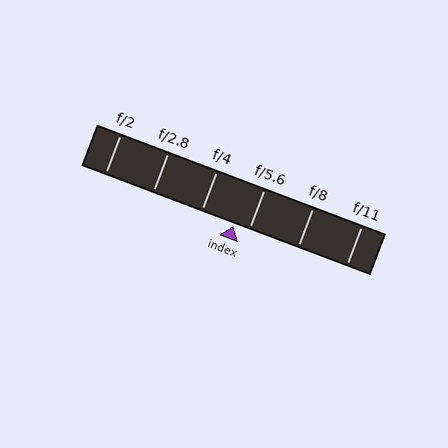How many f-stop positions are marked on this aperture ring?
There are 6 f-stop positions marked.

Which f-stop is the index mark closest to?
The index mark is closest to f/5.6.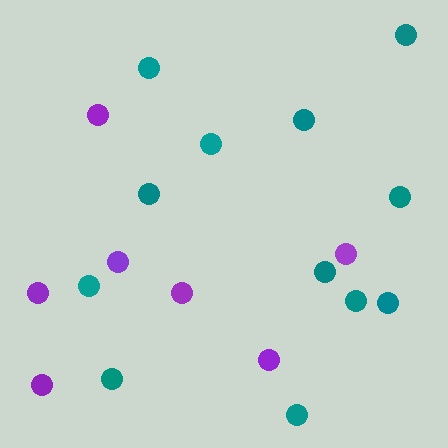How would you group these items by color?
There are 2 groups: one group of teal circles (12) and one group of purple circles (7).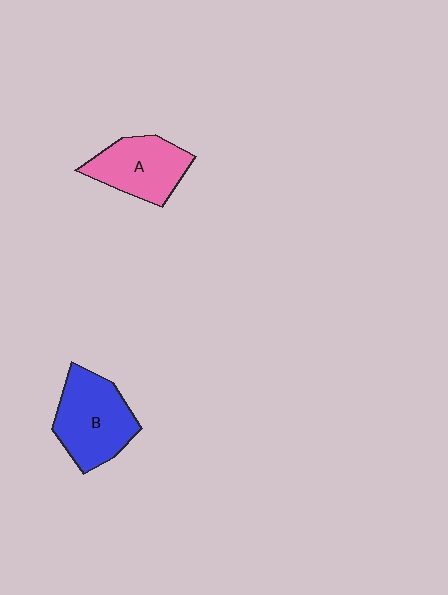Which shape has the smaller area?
Shape A (pink).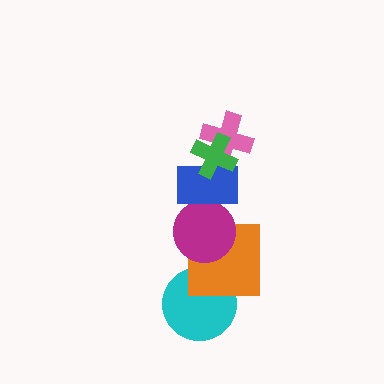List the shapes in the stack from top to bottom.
From top to bottom: the green cross, the pink cross, the blue rectangle, the magenta circle, the orange square, the cyan circle.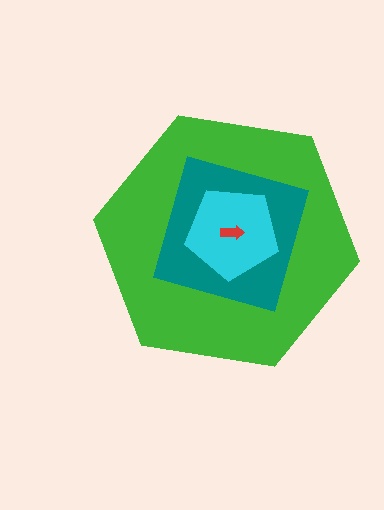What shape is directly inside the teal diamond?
The cyan pentagon.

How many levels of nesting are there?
4.